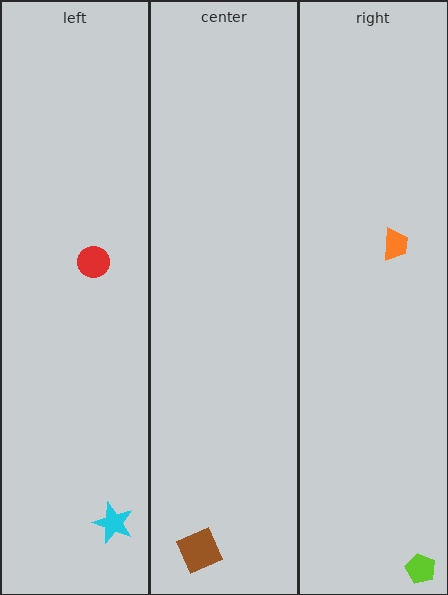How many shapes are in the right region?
2.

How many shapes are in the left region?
2.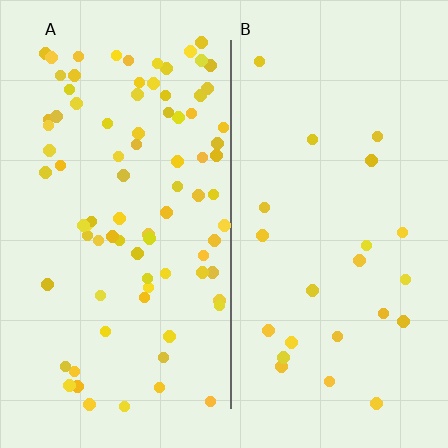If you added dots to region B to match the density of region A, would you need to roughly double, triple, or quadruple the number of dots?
Approximately quadruple.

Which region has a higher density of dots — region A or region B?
A (the left).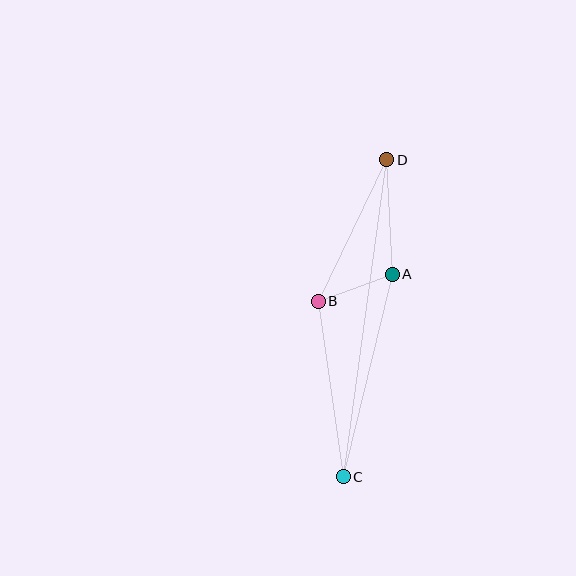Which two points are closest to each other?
Points A and B are closest to each other.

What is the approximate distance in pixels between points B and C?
The distance between B and C is approximately 177 pixels.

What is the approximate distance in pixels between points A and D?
The distance between A and D is approximately 115 pixels.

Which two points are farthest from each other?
Points C and D are farthest from each other.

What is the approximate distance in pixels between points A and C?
The distance between A and C is approximately 208 pixels.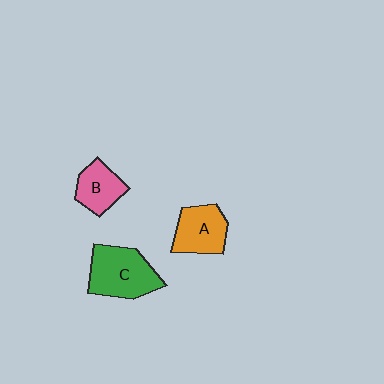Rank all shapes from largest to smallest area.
From largest to smallest: C (green), A (orange), B (pink).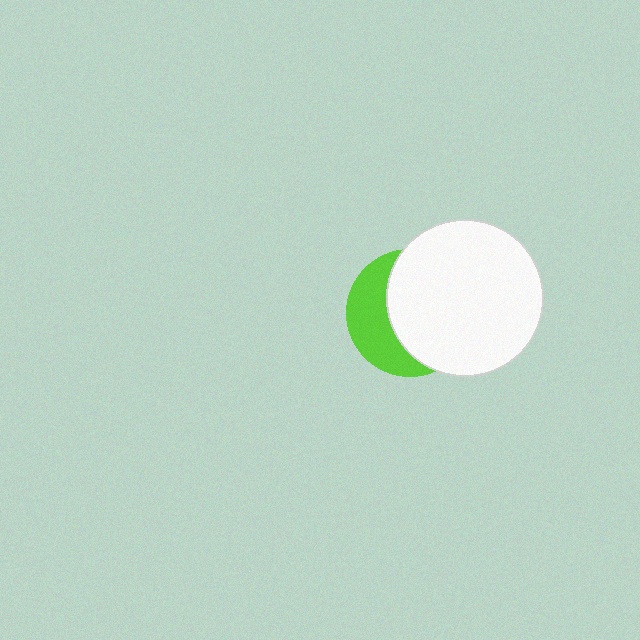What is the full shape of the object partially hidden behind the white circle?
The partially hidden object is a lime circle.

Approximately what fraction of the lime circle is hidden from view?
Roughly 62% of the lime circle is hidden behind the white circle.